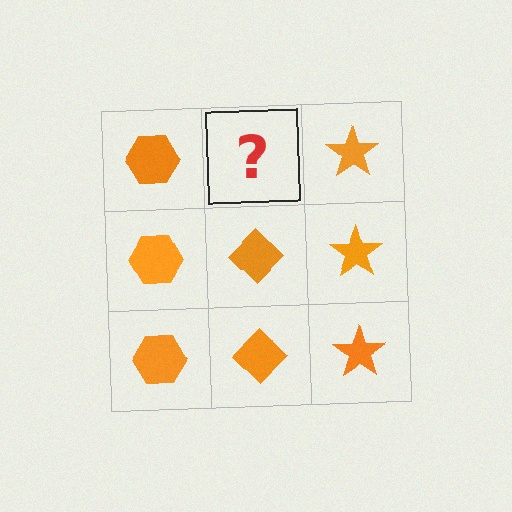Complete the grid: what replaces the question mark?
The question mark should be replaced with an orange diamond.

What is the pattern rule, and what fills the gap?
The rule is that each column has a consistent shape. The gap should be filled with an orange diamond.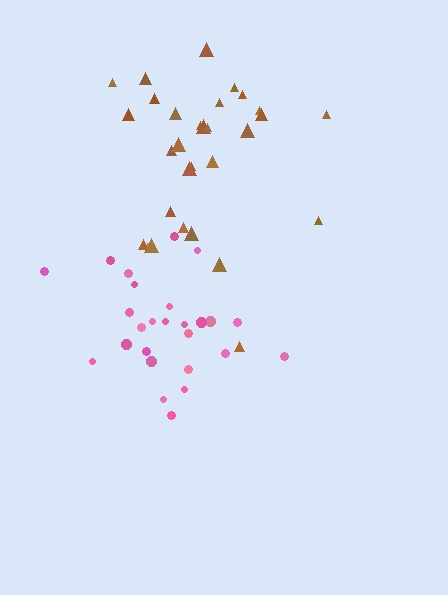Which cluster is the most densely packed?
Pink.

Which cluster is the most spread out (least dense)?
Brown.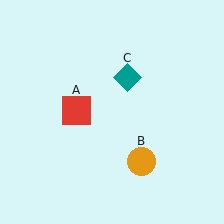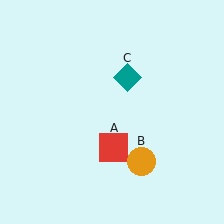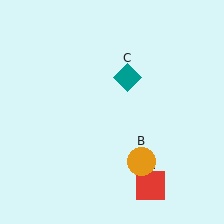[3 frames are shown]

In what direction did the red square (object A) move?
The red square (object A) moved down and to the right.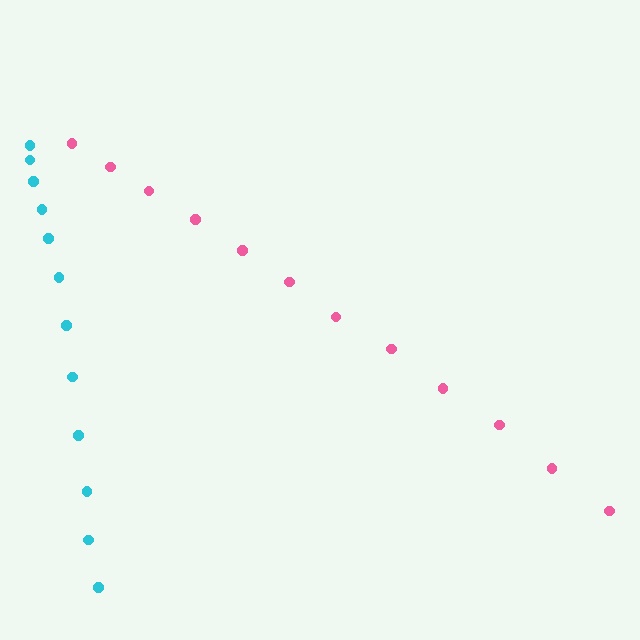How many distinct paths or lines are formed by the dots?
There are 2 distinct paths.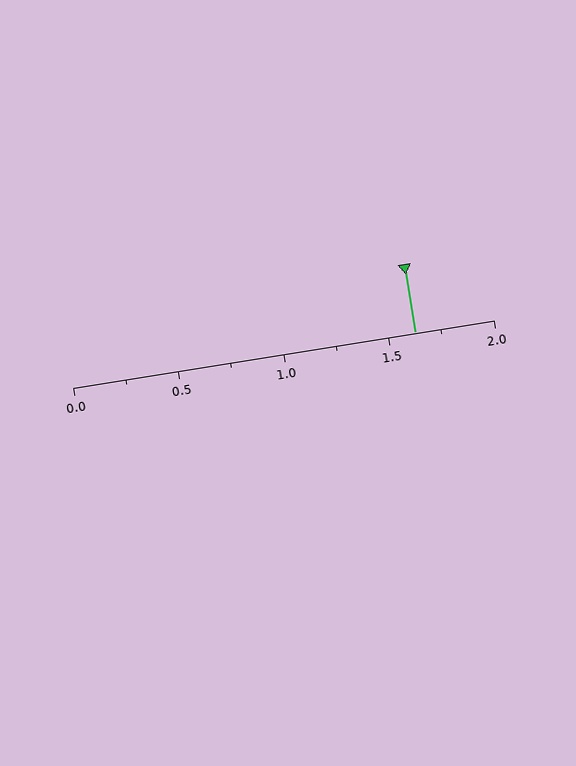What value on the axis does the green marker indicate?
The marker indicates approximately 1.62.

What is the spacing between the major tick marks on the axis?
The major ticks are spaced 0.5 apart.